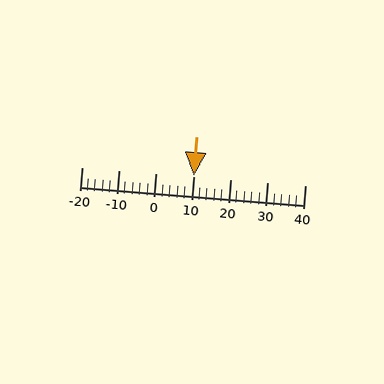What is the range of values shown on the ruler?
The ruler shows values from -20 to 40.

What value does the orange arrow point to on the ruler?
The orange arrow points to approximately 10.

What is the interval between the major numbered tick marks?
The major tick marks are spaced 10 units apart.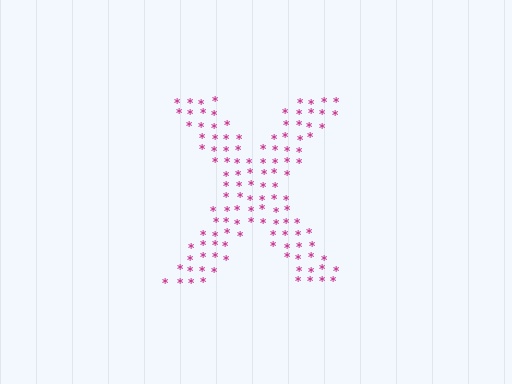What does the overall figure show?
The overall figure shows the letter X.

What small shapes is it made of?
It is made of small asterisks.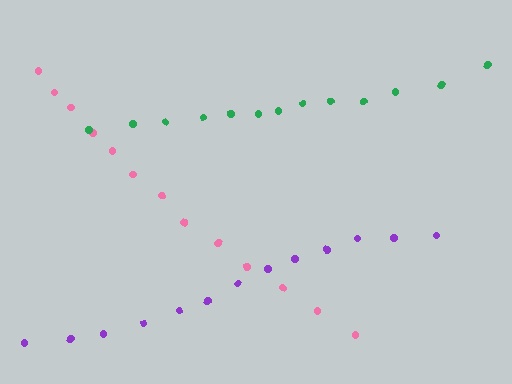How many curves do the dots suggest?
There are 3 distinct paths.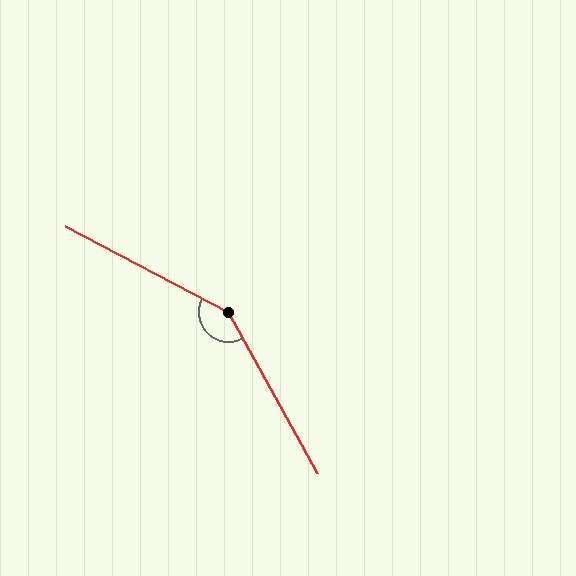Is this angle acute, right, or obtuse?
It is obtuse.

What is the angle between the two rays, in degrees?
Approximately 147 degrees.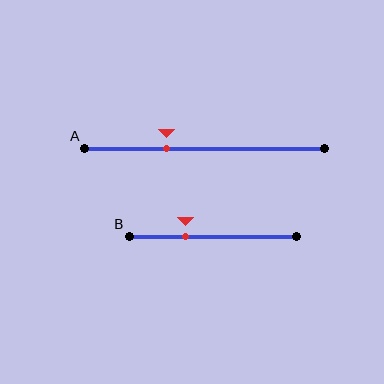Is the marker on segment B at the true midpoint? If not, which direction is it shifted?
No, the marker on segment B is shifted to the left by about 16% of the segment length.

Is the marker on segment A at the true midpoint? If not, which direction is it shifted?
No, the marker on segment A is shifted to the left by about 16% of the segment length.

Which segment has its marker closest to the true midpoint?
Segment A has its marker closest to the true midpoint.